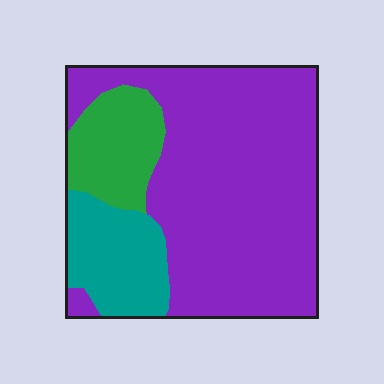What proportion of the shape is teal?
Teal takes up less than a sixth of the shape.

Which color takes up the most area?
Purple, at roughly 70%.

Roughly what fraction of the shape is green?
Green takes up about one sixth (1/6) of the shape.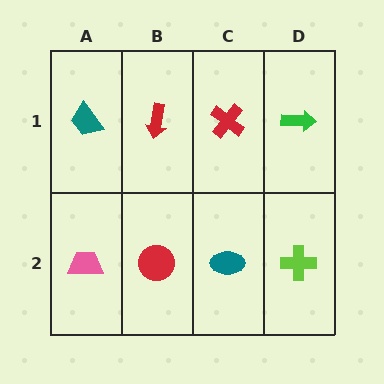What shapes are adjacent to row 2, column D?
A green arrow (row 1, column D), a teal ellipse (row 2, column C).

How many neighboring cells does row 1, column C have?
3.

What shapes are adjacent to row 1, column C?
A teal ellipse (row 2, column C), a red arrow (row 1, column B), a green arrow (row 1, column D).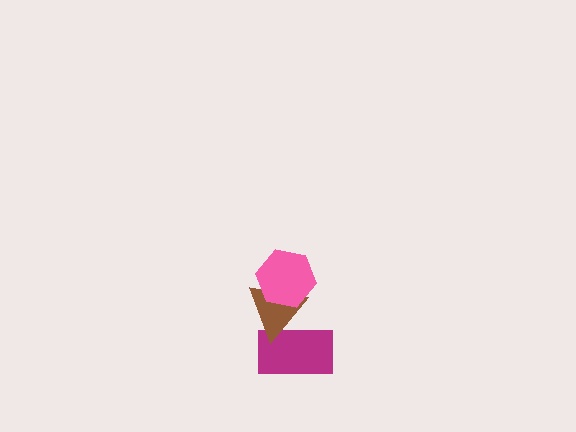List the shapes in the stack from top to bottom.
From top to bottom: the pink hexagon, the brown triangle, the magenta rectangle.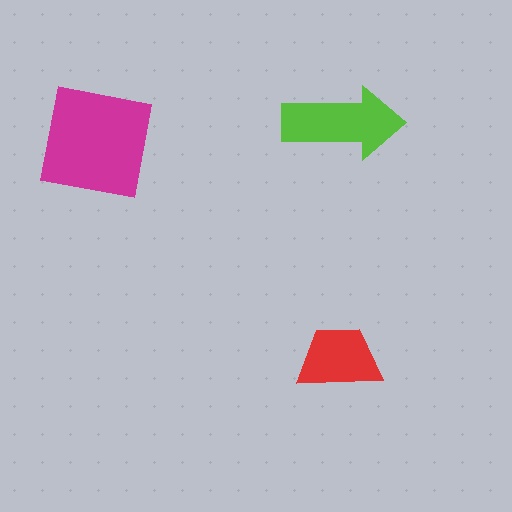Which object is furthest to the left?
The magenta square is leftmost.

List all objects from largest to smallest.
The magenta square, the lime arrow, the red trapezoid.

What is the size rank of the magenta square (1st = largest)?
1st.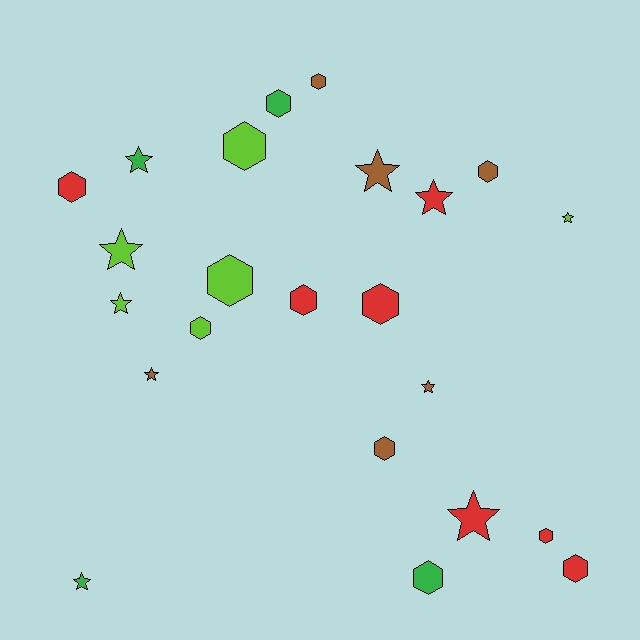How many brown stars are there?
There are 3 brown stars.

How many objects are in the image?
There are 23 objects.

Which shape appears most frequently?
Hexagon, with 13 objects.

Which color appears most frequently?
Red, with 7 objects.